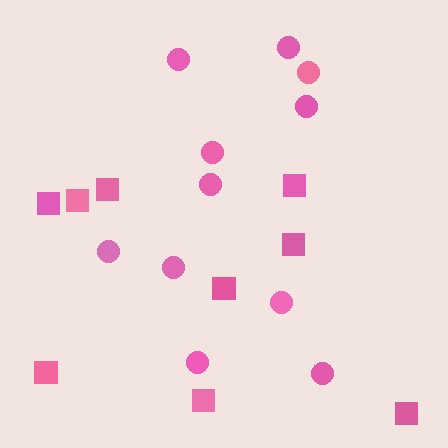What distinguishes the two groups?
There are 2 groups: one group of squares (9) and one group of circles (11).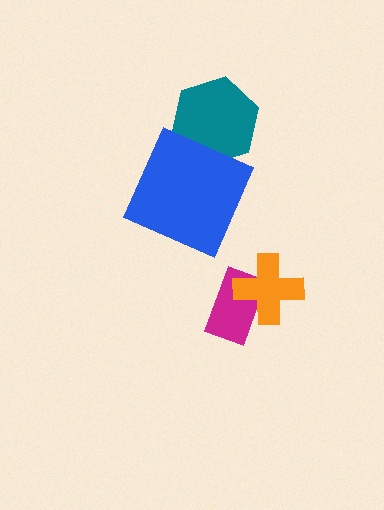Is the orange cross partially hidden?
No, no other shape covers it.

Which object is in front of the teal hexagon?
The blue square is in front of the teal hexagon.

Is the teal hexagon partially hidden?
Yes, it is partially covered by another shape.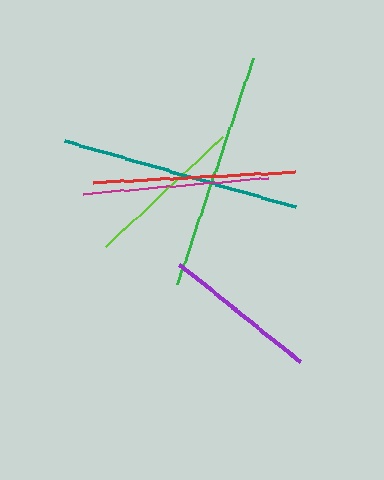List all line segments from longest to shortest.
From longest to shortest: teal, green, red, magenta, lime, purple.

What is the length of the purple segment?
The purple segment is approximately 155 pixels long.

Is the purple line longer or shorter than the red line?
The red line is longer than the purple line.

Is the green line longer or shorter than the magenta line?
The green line is longer than the magenta line.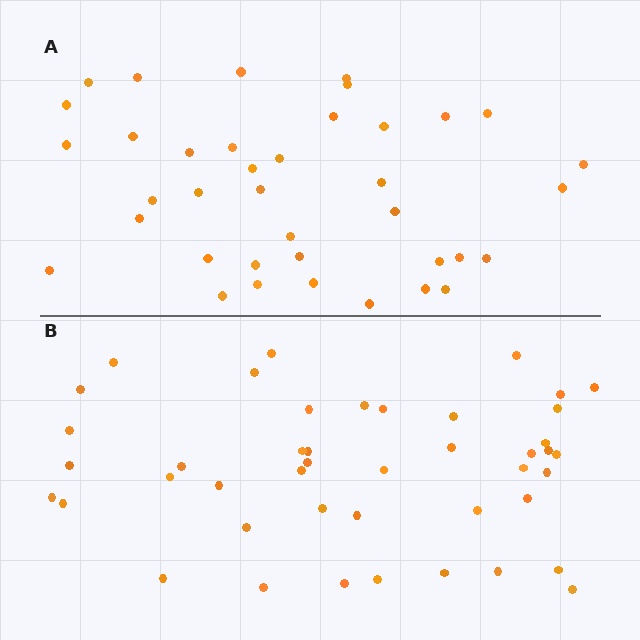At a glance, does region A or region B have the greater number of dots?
Region B (the bottom region) has more dots.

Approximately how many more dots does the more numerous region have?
Region B has about 6 more dots than region A.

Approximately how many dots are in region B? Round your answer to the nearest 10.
About 40 dots. (The exact count is 44, which rounds to 40.)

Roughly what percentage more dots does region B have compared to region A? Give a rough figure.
About 15% more.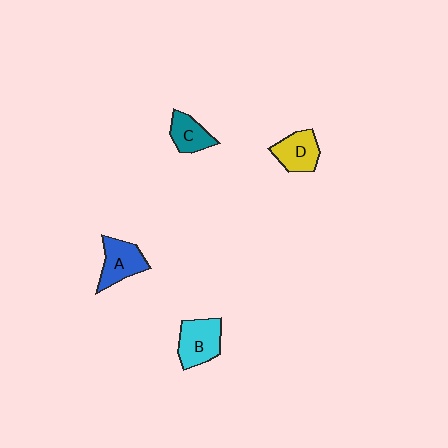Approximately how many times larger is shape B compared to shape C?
Approximately 1.4 times.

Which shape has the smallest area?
Shape C (teal).